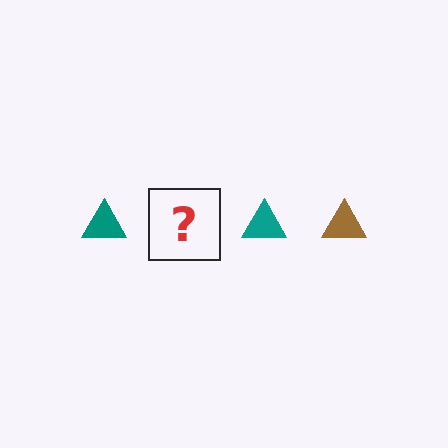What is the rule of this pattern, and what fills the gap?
The rule is that the pattern cycles through teal, brown triangles. The gap should be filled with a brown triangle.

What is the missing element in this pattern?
The missing element is a brown triangle.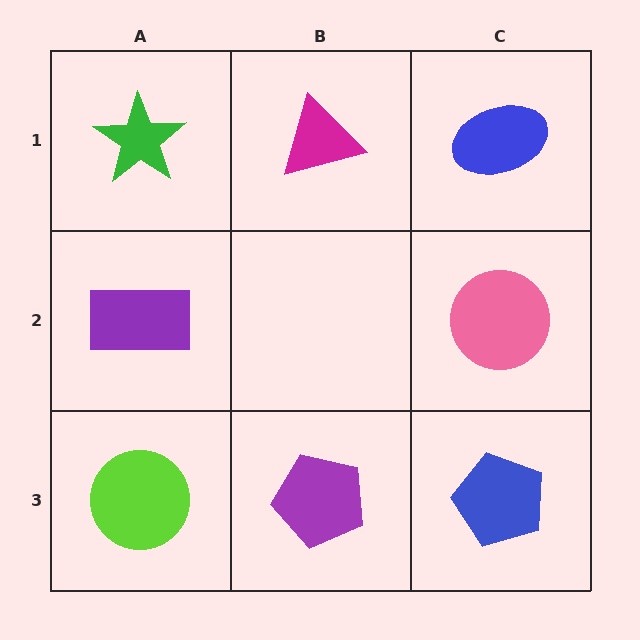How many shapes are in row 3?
3 shapes.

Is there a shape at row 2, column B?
No, that cell is empty.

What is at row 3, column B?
A purple pentagon.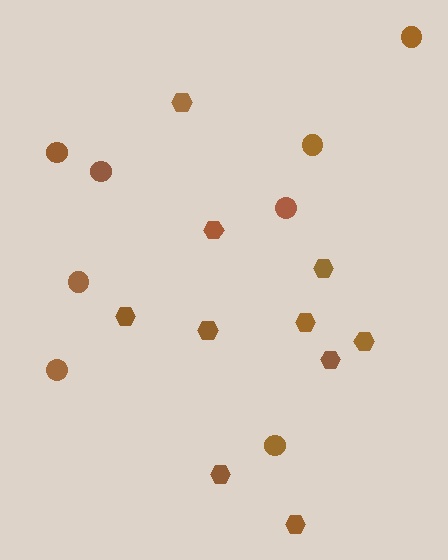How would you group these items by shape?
There are 2 groups: one group of circles (8) and one group of hexagons (10).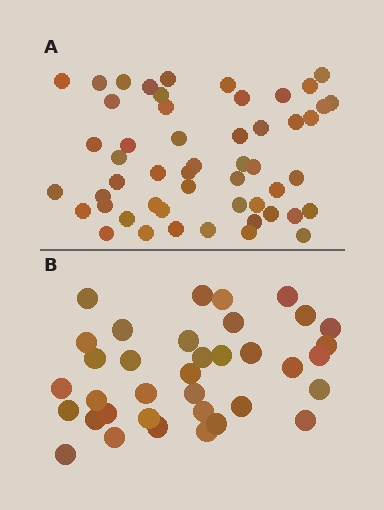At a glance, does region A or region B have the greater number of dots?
Region A (the top region) has more dots.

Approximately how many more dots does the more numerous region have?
Region A has approximately 15 more dots than region B.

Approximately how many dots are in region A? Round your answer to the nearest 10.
About 50 dots. (The exact count is 52, which rounds to 50.)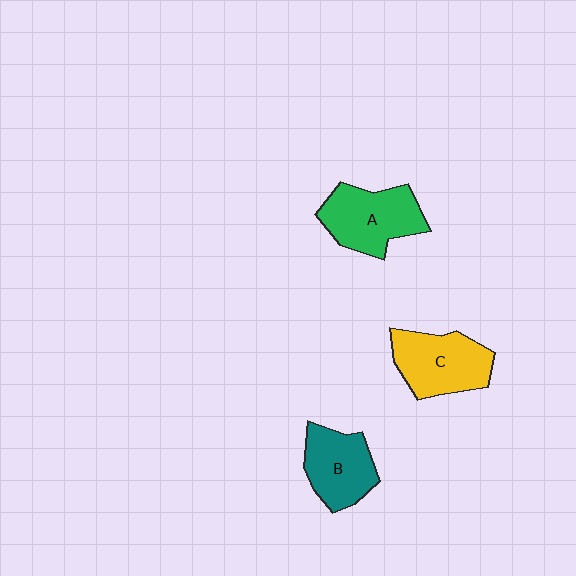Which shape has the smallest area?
Shape B (teal).